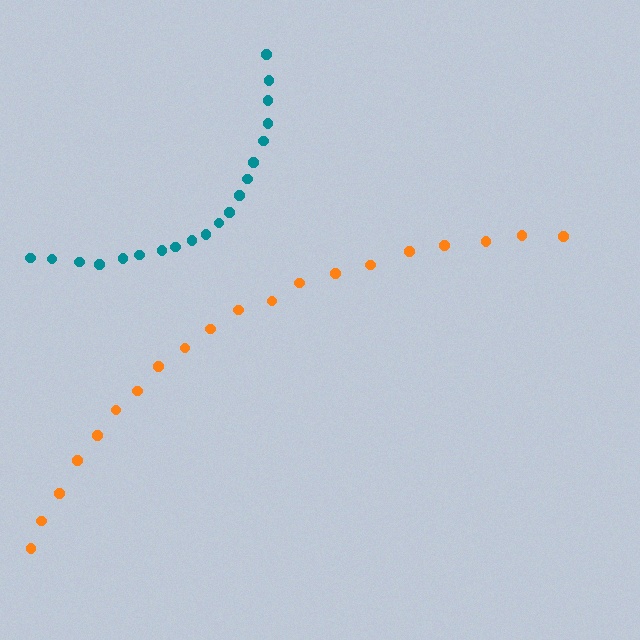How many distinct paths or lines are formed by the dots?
There are 2 distinct paths.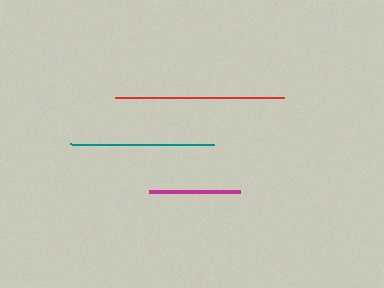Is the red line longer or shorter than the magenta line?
The red line is longer than the magenta line.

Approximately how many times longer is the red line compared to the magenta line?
The red line is approximately 1.8 times the length of the magenta line.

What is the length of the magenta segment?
The magenta segment is approximately 92 pixels long.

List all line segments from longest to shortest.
From longest to shortest: red, teal, magenta.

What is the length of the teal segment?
The teal segment is approximately 144 pixels long.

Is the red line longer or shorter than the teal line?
The red line is longer than the teal line.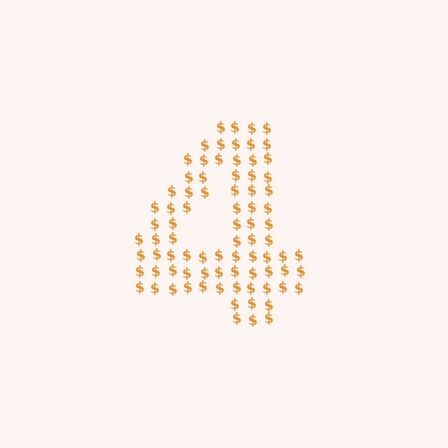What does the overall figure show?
The overall figure shows the digit 4.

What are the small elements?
The small elements are dollar signs.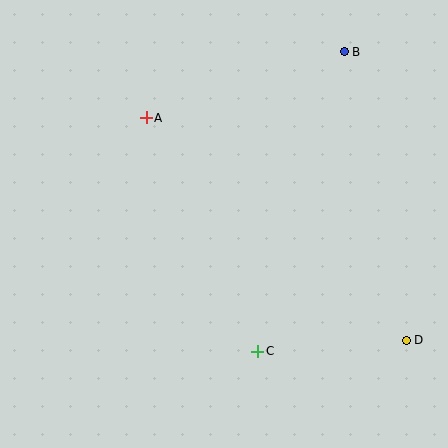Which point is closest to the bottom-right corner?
Point D is closest to the bottom-right corner.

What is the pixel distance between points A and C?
The distance between A and C is 259 pixels.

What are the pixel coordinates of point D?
Point D is at (406, 340).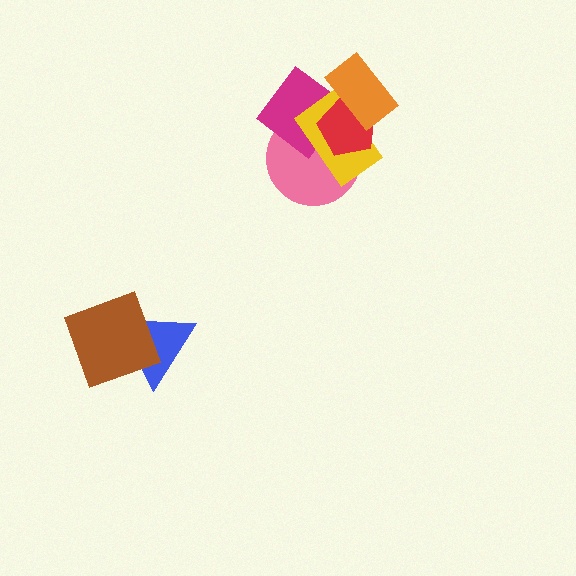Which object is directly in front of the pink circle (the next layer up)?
The magenta diamond is directly in front of the pink circle.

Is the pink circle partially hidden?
Yes, it is partially covered by another shape.